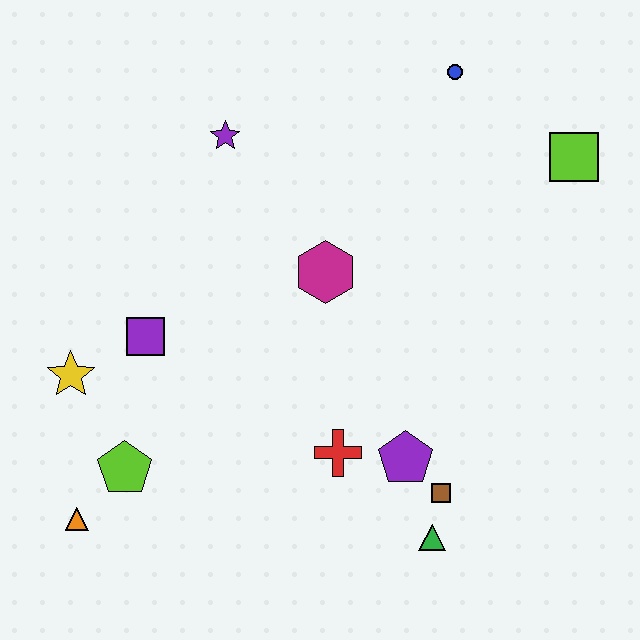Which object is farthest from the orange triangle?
The lime square is farthest from the orange triangle.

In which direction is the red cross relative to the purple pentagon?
The red cross is to the left of the purple pentagon.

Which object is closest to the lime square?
The blue circle is closest to the lime square.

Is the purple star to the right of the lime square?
No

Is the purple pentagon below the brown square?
No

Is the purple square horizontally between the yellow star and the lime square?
Yes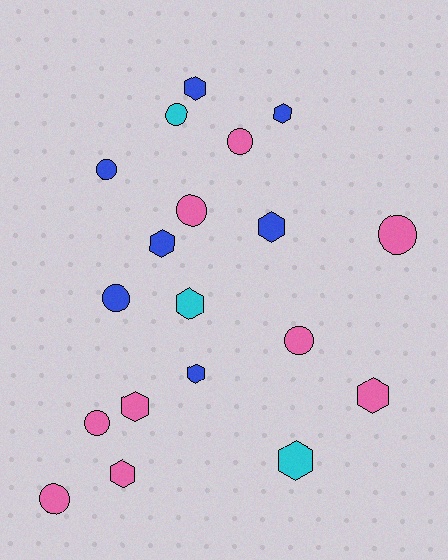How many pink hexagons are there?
There are 3 pink hexagons.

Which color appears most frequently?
Pink, with 9 objects.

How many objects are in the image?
There are 19 objects.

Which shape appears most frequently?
Hexagon, with 10 objects.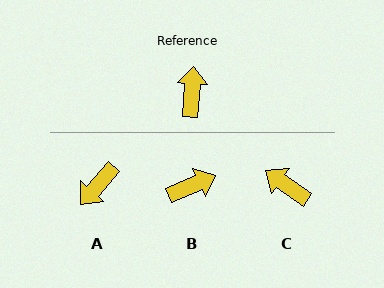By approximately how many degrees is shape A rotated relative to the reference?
Approximately 143 degrees counter-clockwise.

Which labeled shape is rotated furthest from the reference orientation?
A, about 143 degrees away.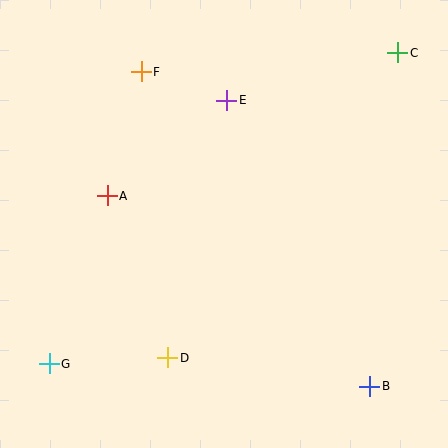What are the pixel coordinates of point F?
Point F is at (141, 72).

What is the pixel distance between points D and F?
The distance between D and F is 287 pixels.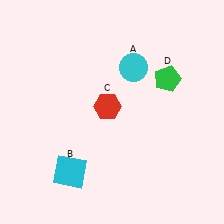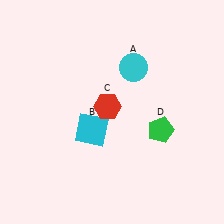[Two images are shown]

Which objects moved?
The objects that moved are: the cyan square (B), the green pentagon (D).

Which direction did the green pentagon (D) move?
The green pentagon (D) moved down.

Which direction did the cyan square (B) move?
The cyan square (B) moved up.